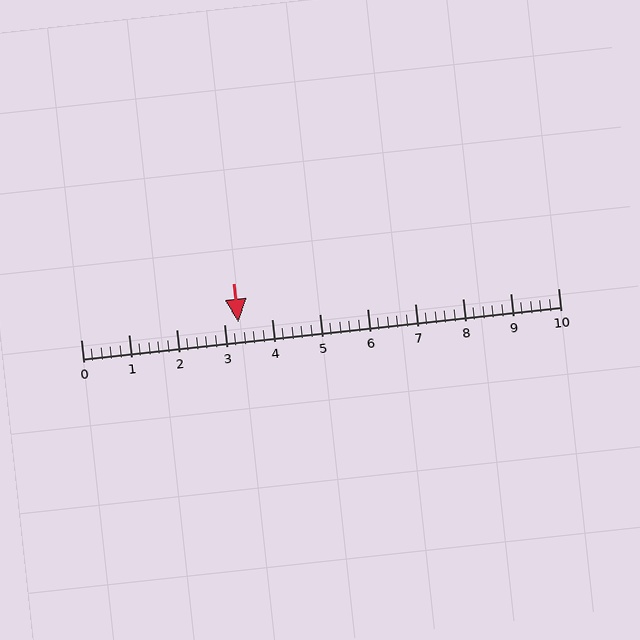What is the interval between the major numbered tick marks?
The major tick marks are spaced 1 units apart.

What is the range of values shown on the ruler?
The ruler shows values from 0 to 10.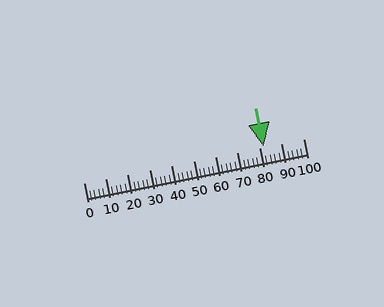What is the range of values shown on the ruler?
The ruler shows values from 0 to 100.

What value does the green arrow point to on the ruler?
The green arrow points to approximately 82.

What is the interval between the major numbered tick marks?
The major tick marks are spaced 10 units apart.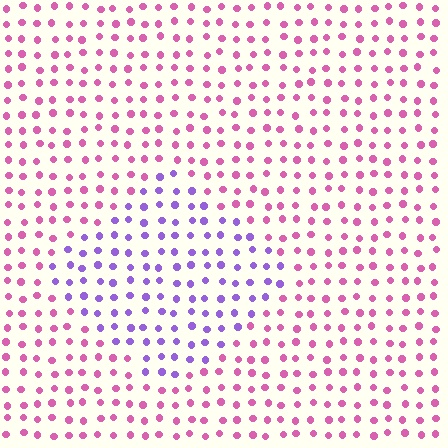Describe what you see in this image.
The image is filled with small pink elements in a uniform arrangement. A diamond-shaped region is visible where the elements are tinted to a slightly different hue, forming a subtle color boundary.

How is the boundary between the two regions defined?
The boundary is defined purely by a slight shift in hue (about 54 degrees). Spacing, size, and orientation are identical on both sides.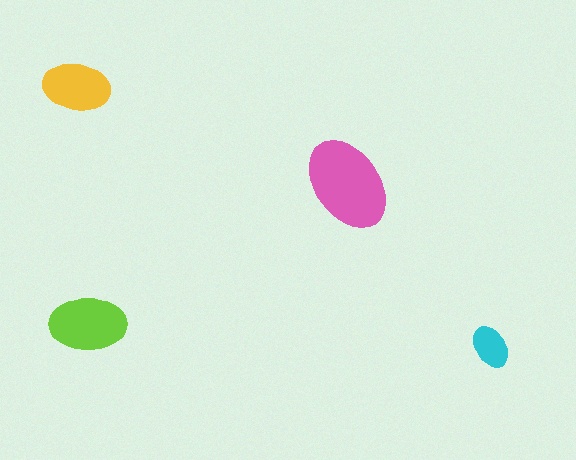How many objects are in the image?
There are 4 objects in the image.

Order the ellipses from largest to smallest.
the pink one, the lime one, the yellow one, the cyan one.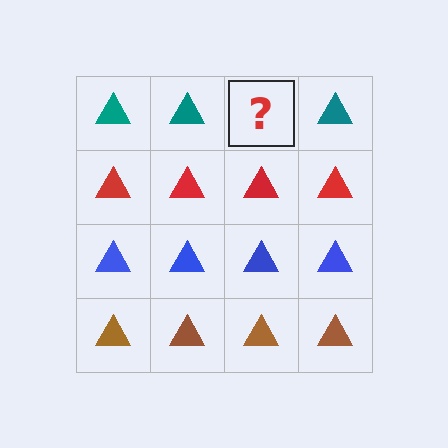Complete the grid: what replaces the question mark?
The question mark should be replaced with a teal triangle.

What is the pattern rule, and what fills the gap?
The rule is that each row has a consistent color. The gap should be filled with a teal triangle.